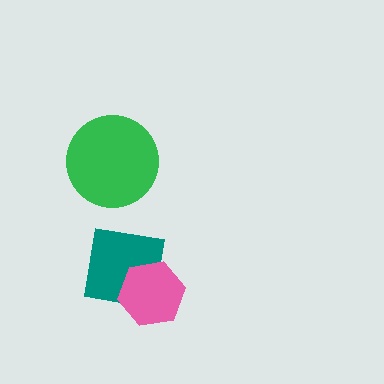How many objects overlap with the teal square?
1 object overlaps with the teal square.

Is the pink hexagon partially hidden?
No, no other shape covers it.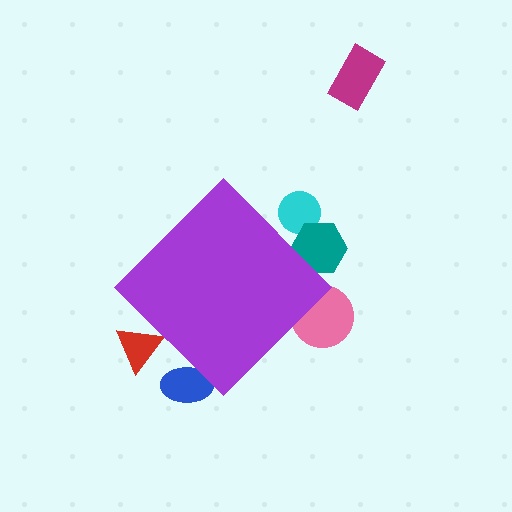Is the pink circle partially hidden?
Yes, the pink circle is partially hidden behind the purple diamond.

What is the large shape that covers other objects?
A purple diamond.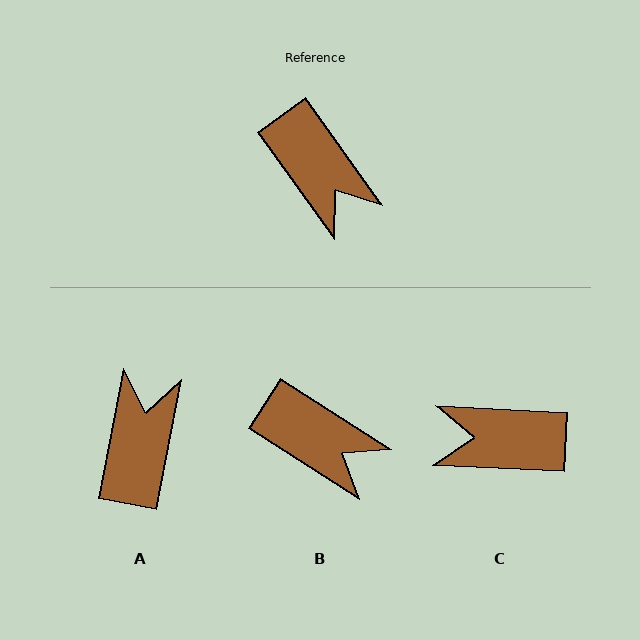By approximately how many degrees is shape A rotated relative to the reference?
Approximately 133 degrees counter-clockwise.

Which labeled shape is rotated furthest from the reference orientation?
A, about 133 degrees away.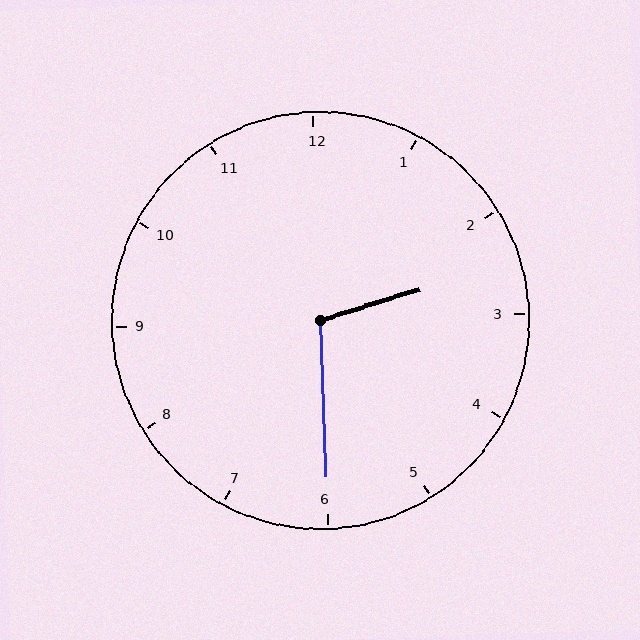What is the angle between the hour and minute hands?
Approximately 105 degrees.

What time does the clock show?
2:30.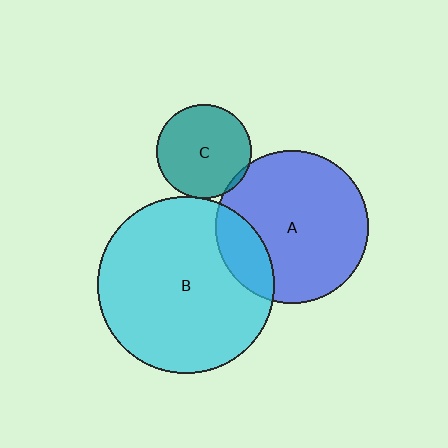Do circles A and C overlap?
Yes.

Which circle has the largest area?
Circle B (cyan).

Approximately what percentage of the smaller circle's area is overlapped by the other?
Approximately 5%.